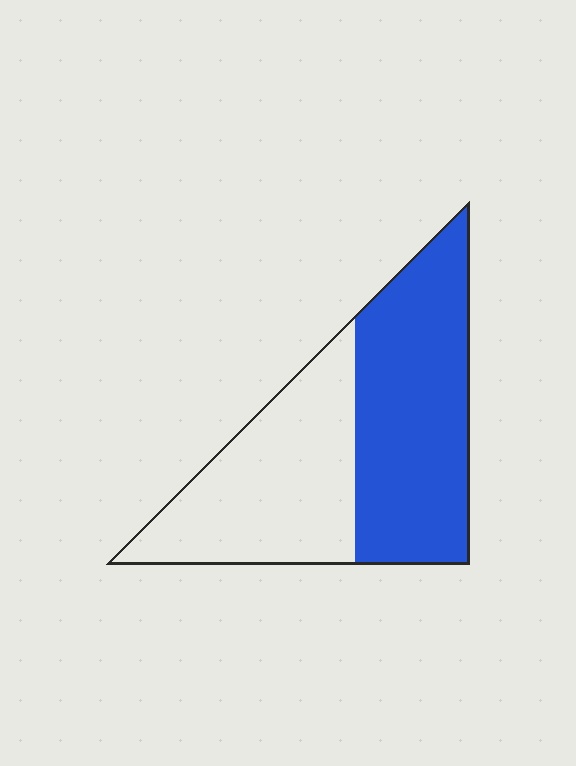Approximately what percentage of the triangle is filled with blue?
Approximately 55%.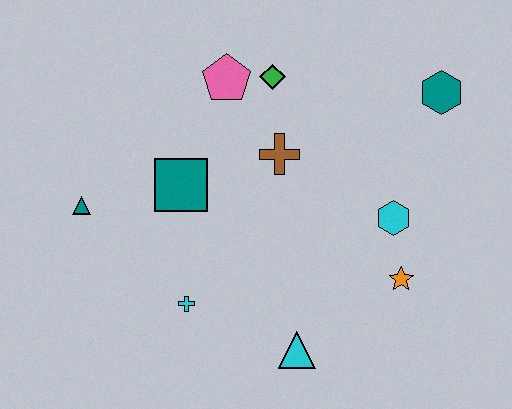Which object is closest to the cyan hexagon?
The orange star is closest to the cyan hexagon.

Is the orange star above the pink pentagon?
No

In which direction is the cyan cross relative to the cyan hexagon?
The cyan cross is to the left of the cyan hexagon.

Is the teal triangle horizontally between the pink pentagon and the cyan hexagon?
No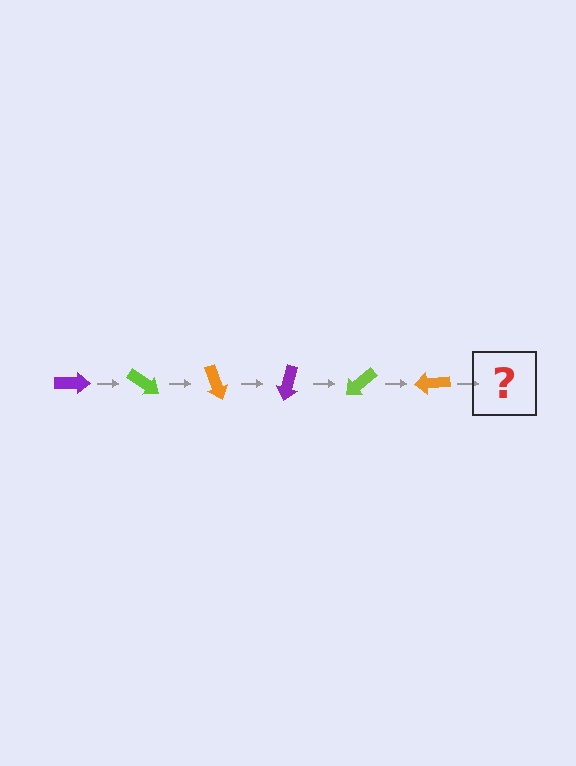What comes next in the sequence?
The next element should be a purple arrow, rotated 210 degrees from the start.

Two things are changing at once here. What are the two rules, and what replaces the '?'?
The two rules are that it rotates 35 degrees each step and the color cycles through purple, lime, and orange. The '?' should be a purple arrow, rotated 210 degrees from the start.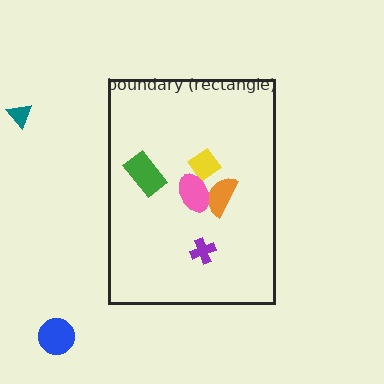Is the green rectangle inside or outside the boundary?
Inside.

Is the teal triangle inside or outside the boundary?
Outside.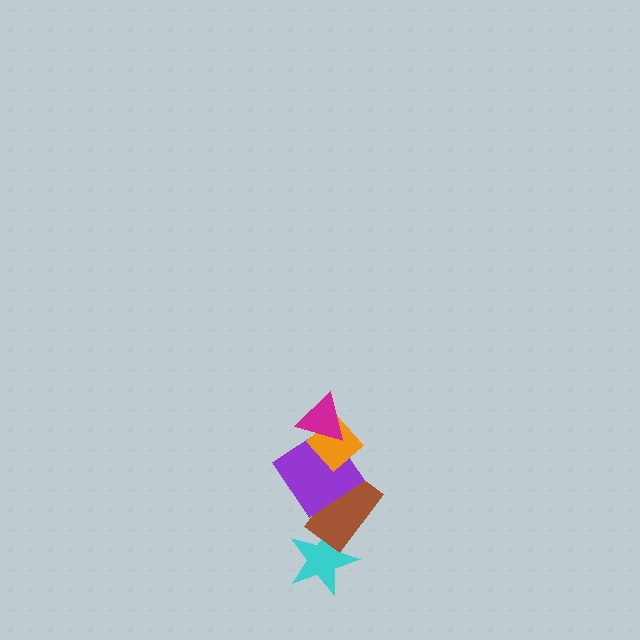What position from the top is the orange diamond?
The orange diamond is 2nd from the top.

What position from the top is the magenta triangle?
The magenta triangle is 1st from the top.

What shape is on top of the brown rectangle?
The purple diamond is on top of the brown rectangle.